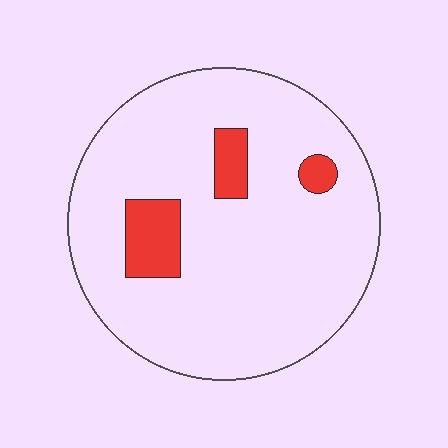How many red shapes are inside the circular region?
3.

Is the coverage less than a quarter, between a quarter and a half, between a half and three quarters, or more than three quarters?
Less than a quarter.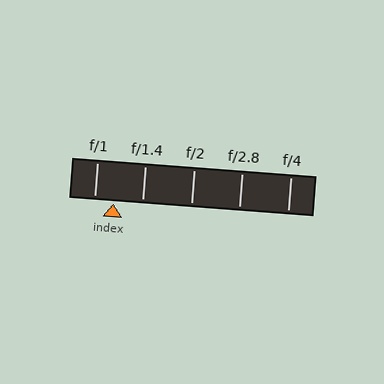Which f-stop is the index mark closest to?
The index mark is closest to f/1.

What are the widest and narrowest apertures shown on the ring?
The widest aperture shown is f/1 and the narrowest is f/4.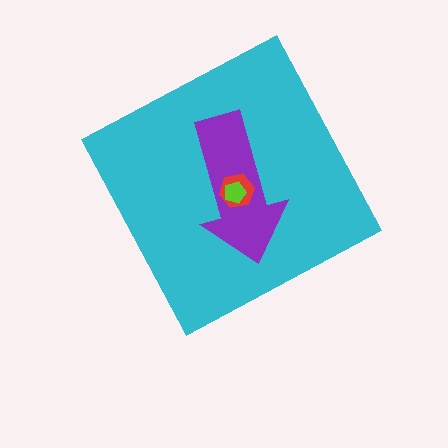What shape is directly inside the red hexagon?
The lime pentagon.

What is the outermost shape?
The cyan diamond.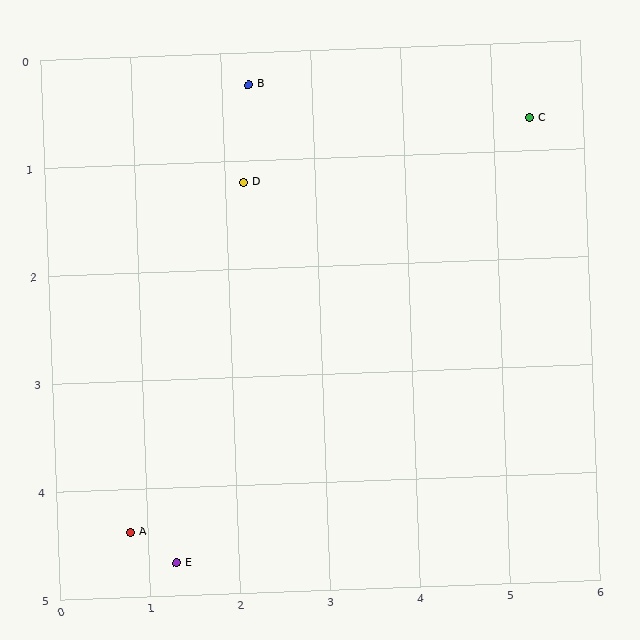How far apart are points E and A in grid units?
Points E and A are about 0.6 grid units apart.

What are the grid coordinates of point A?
Point A is at approximately (0.8, 4.4).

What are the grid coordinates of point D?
Point D is at approximately (2.2, 1.2).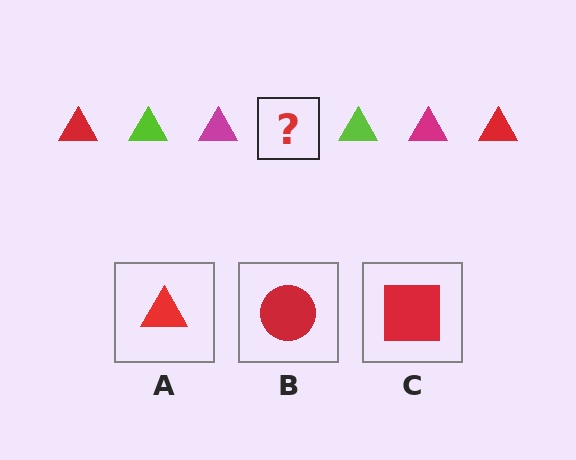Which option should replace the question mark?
Option A.